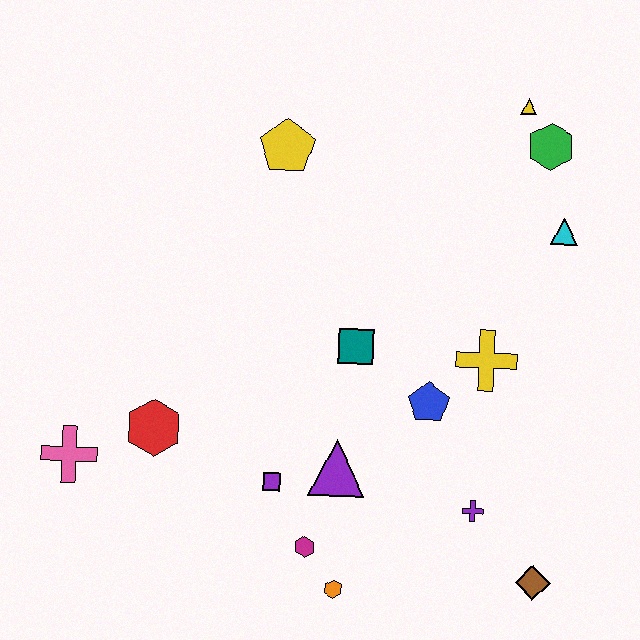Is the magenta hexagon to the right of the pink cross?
Yes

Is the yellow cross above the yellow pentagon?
No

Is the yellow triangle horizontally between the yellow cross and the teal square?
No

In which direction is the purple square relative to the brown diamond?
The purple square is to the left of the brown diamond.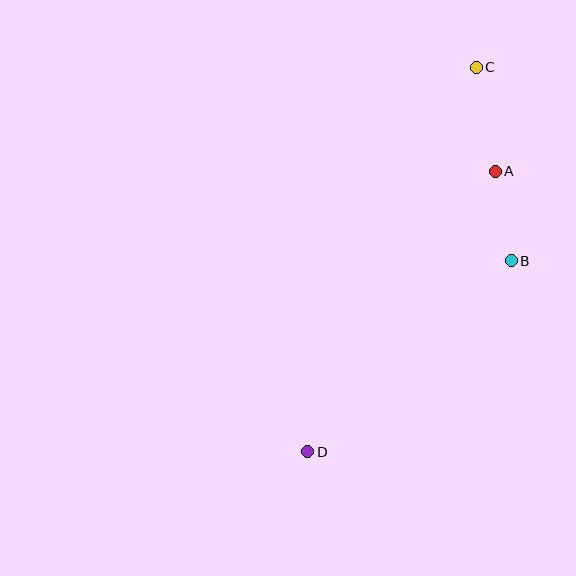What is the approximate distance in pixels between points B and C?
The distance between B and C is approximately 197 pixels.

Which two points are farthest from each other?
Points C and D are farthest from each other.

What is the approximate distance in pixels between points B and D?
The distance between B and D is approximately 279 pixels.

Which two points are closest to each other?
Points A and B are closest to each other.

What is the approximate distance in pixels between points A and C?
The distance between A and C is approximately 106 pixels.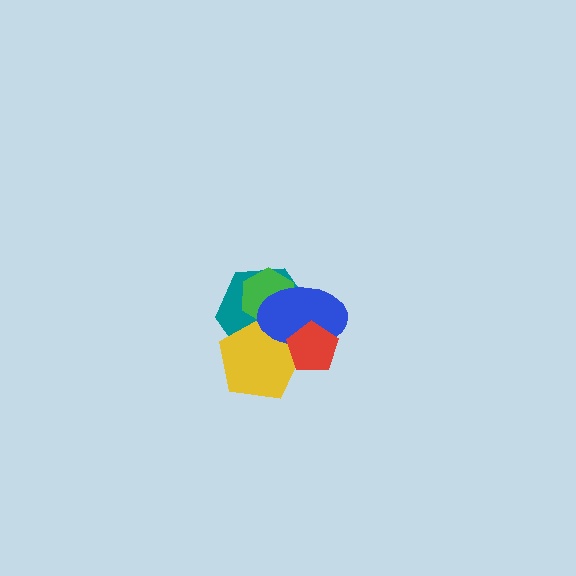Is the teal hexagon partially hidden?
Yes, it is partially covered by another shape.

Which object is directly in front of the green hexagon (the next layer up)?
The yellow pentagon is directly in front of the green hexagon.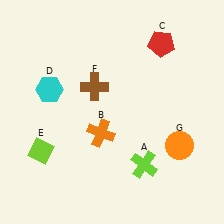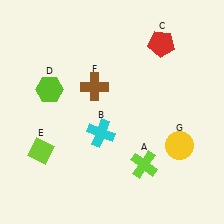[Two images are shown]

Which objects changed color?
B changed from orange to cyan. D changed from cyan to lime. G changed from orange to yellow.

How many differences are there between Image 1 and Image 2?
There are 3 differences between the two images.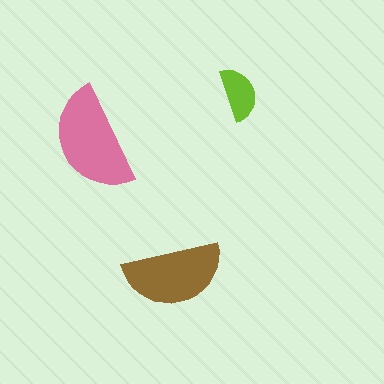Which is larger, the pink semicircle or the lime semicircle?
The pink one.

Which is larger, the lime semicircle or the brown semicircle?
The brown one.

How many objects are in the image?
There are 3 objects in the image.